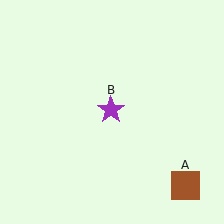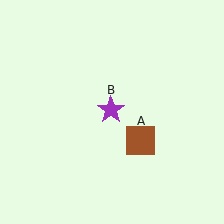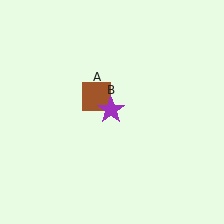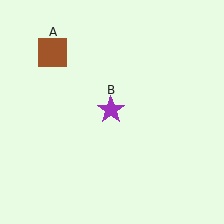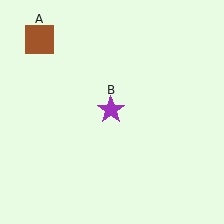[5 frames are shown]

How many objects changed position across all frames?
1 object changed position: brown square (object A).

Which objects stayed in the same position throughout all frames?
Purple star (object B) remained stationary.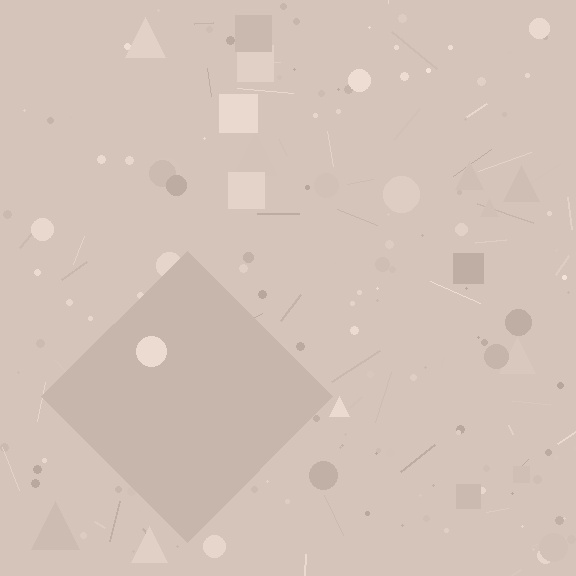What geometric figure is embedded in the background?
A diamond is embedded in the background.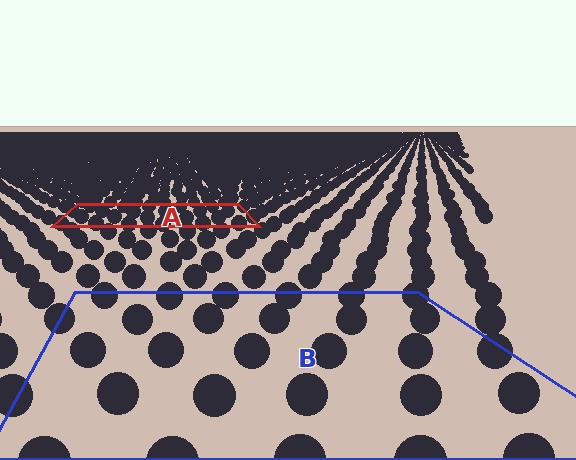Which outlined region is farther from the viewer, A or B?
Region A is farther from the viewer — the texture elements inside it appear smaller and more densely packed.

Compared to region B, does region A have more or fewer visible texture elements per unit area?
Region A has more texture elements per unit area — they are packed more densely because it is farther away.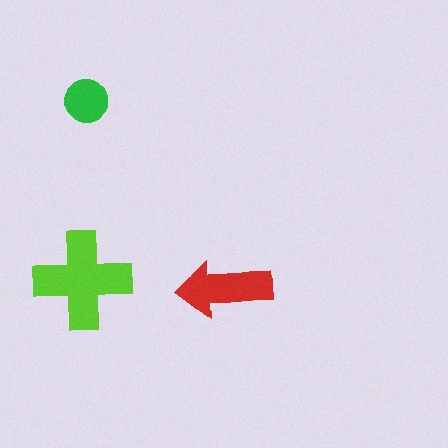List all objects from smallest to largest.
The green circle, the red arrow, the lime cross.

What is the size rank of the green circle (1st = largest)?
3rd.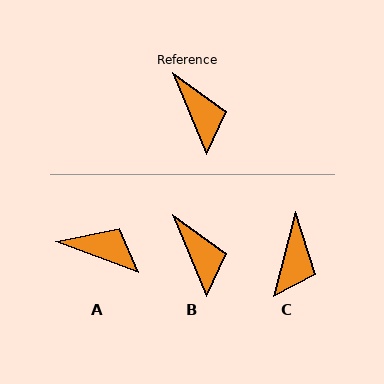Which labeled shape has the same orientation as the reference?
B.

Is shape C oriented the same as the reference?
No, it is off by about 37 degrees.